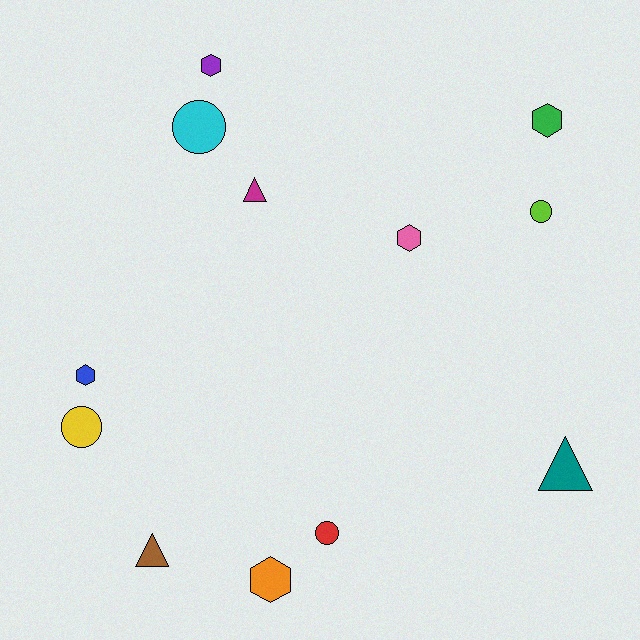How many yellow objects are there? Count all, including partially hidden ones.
There is 1 yellow object.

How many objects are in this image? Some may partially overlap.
There are 12 objects.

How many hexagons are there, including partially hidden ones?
There are 5 hexagons.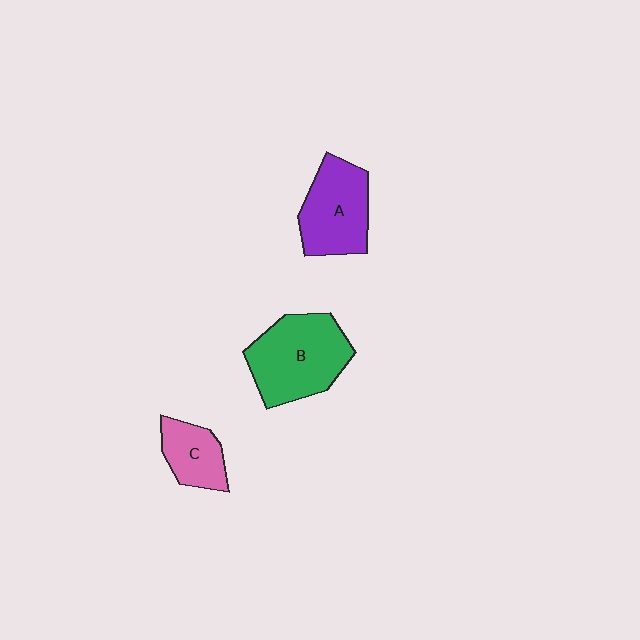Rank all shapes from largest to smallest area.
From largest to smallest: B (green), A (purple), C (pink).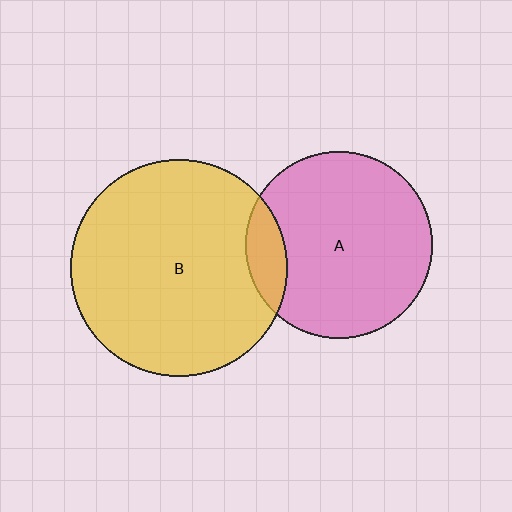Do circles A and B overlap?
Yes.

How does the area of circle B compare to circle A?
Approximately 1.4 times.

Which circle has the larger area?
Circle B (yellow).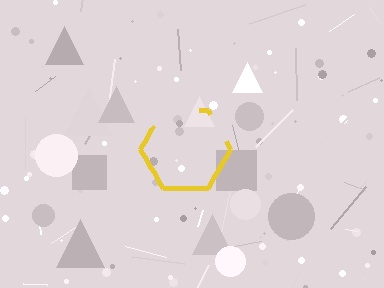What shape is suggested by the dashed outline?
The dashed outline suggests a hexagon.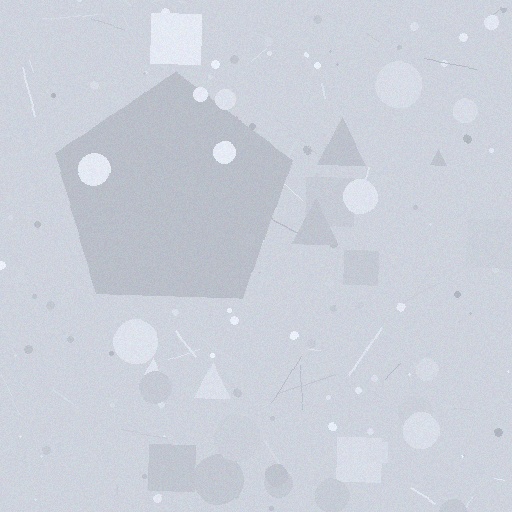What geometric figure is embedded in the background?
A pentagon is embedded in the background.